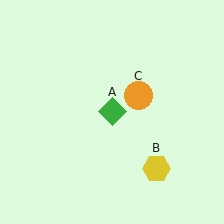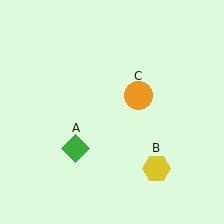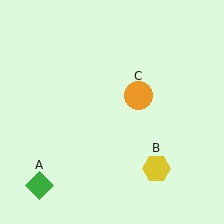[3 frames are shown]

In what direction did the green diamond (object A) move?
The green diamond (object A) moved down and to the left.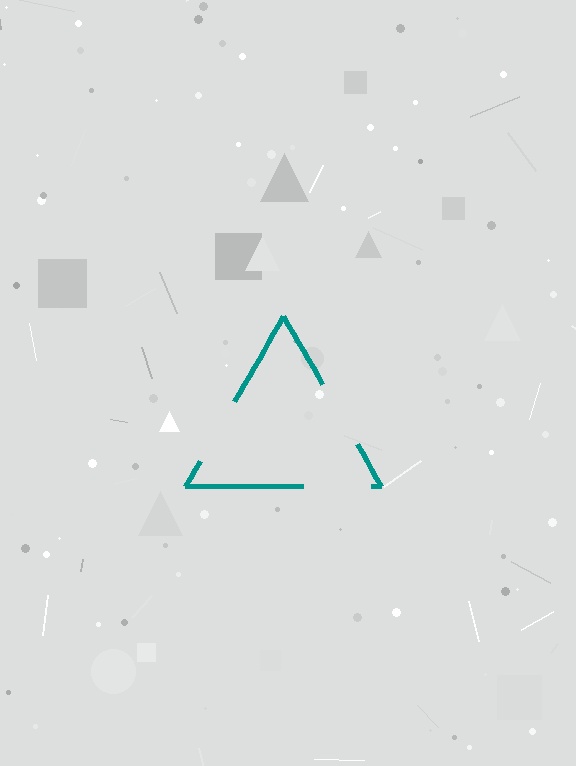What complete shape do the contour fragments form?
The contour fragments form a triangle.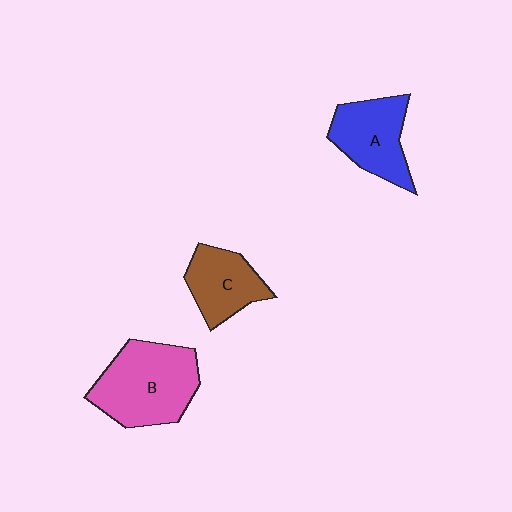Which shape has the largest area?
Shape B (pink).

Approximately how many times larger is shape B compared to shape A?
Approximately 1.4 times.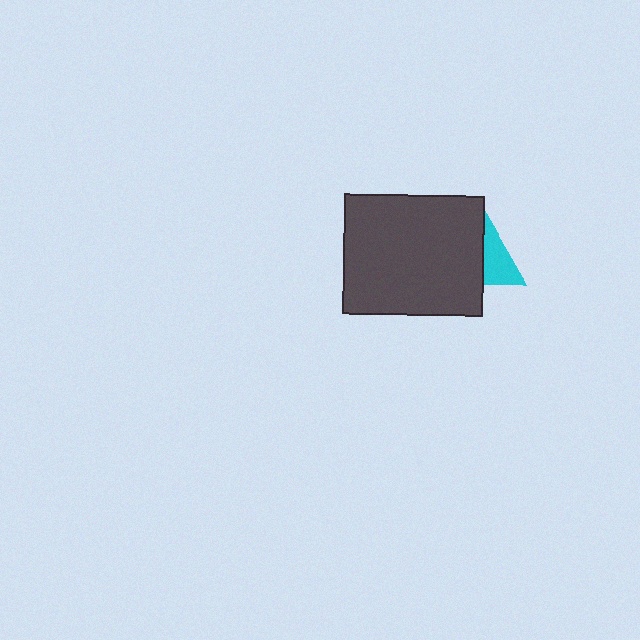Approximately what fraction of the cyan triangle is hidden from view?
Roughly 56% of the cyan triangle is hidden behind the dark gray rectangle.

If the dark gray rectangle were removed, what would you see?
You would see the complete cyan triangle.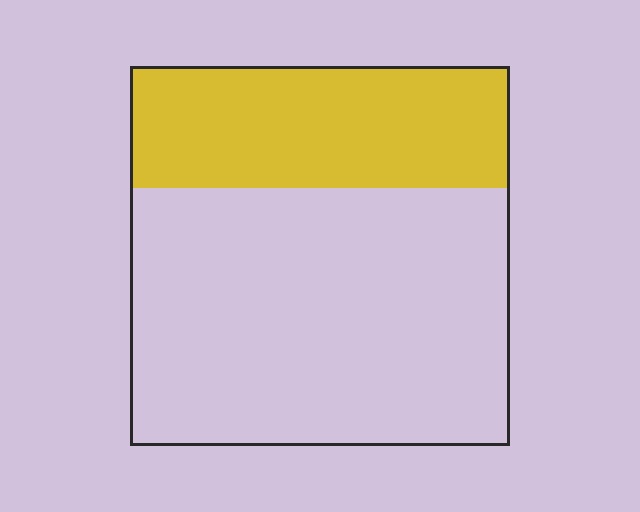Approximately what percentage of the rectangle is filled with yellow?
Approximately 30%.